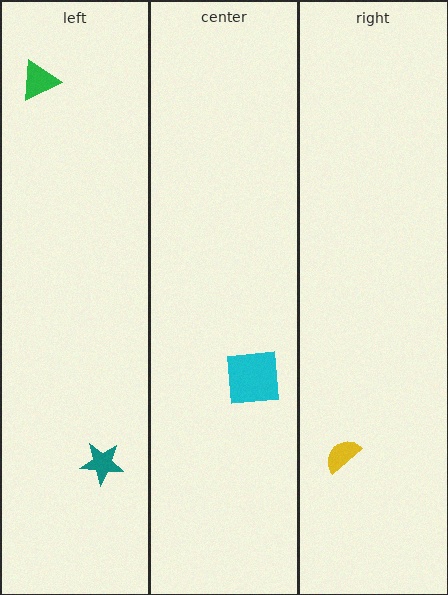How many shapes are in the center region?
1.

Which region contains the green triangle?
The left region.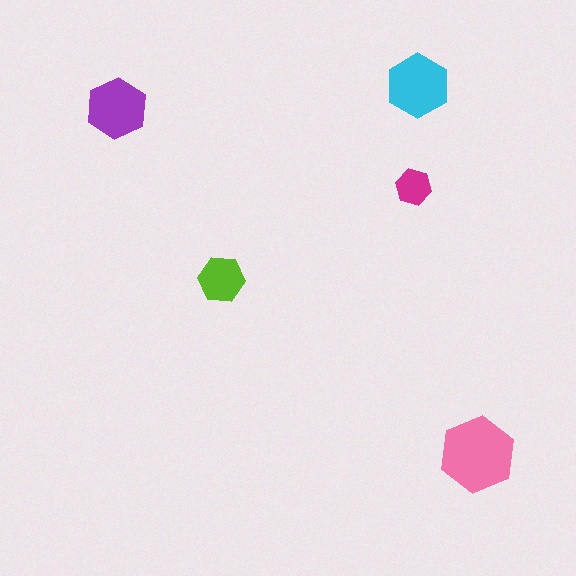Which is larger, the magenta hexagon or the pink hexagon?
The pink one.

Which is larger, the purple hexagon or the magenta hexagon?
The purple one.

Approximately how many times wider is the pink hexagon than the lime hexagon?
About 1.5 times wider.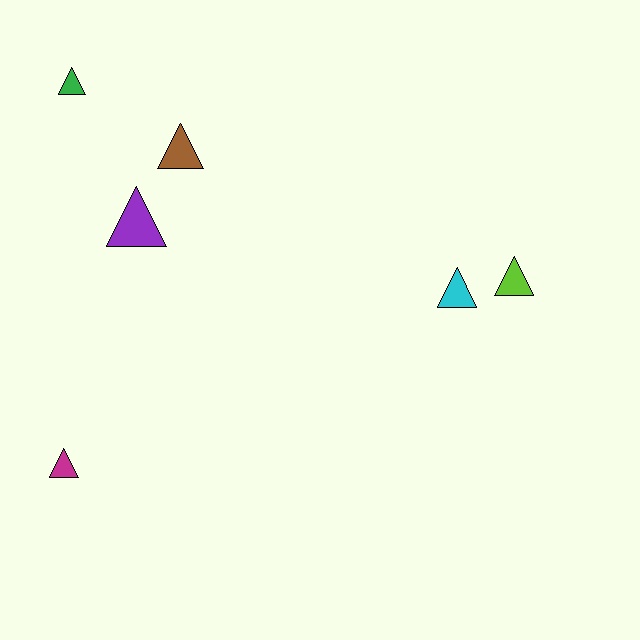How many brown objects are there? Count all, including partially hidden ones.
There is 1 brown object.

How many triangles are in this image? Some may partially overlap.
There are 6 triangles.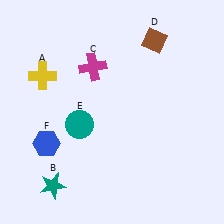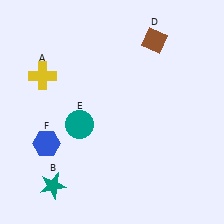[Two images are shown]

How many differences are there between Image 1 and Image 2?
There is 1 difference between the two images.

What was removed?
The magenta cross (C) was removed in Image 2.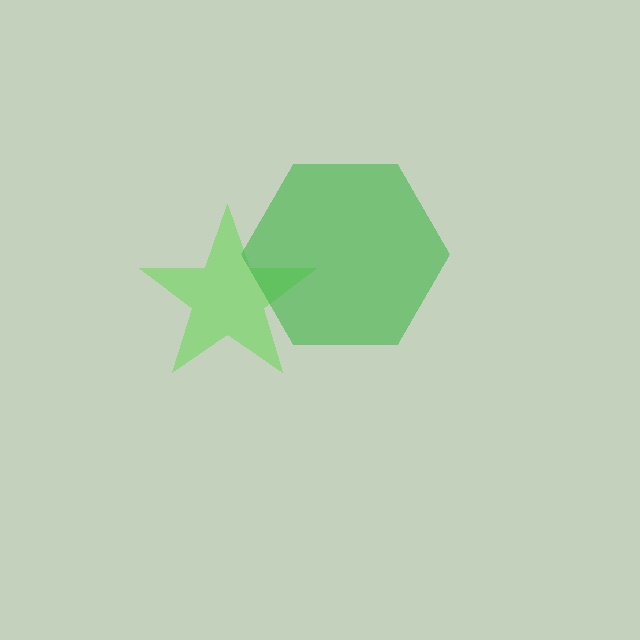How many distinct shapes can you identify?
There are 2 distinct shapes: a lime star, a green hexagon.